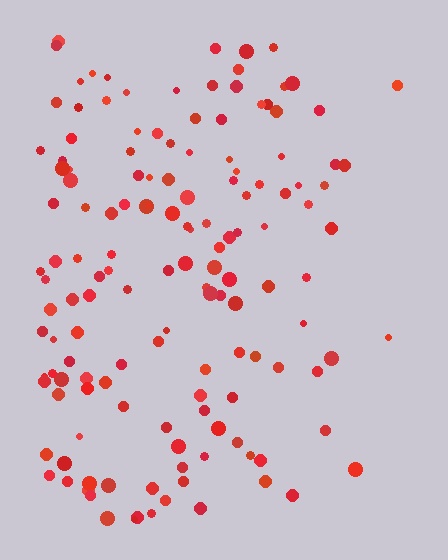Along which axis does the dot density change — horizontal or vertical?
Horizontal.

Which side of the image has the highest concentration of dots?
The left.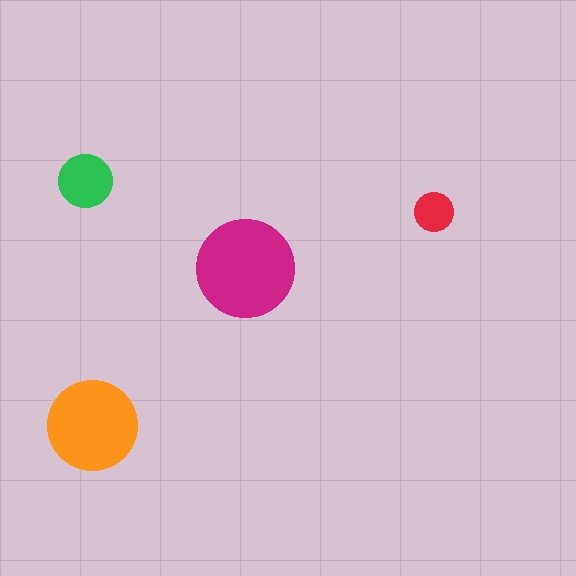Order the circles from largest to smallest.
the magenta one, the orange one, the green one, the red one.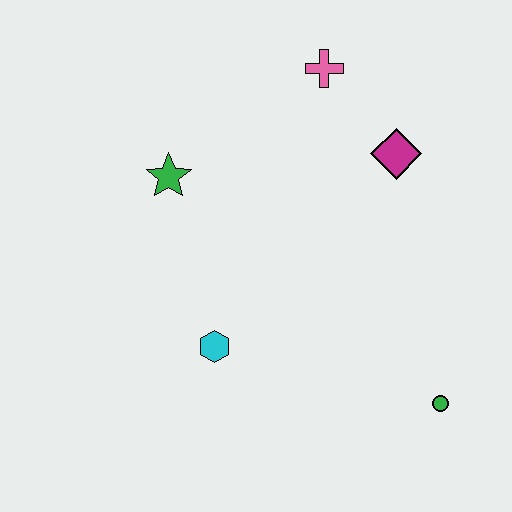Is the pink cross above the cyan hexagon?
Yes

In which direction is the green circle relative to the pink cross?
The green circle is below the pink cross.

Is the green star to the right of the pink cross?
No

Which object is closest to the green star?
The cyan hexagon is closest to the green star.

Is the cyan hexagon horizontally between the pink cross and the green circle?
No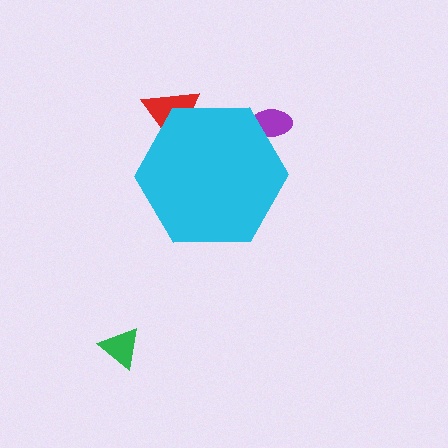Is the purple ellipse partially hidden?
Yes, the purple ellipse is partially hidden behind the cyan hexagon.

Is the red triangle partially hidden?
Yes, the red triangle is partially hidden behind the cyan hexagon.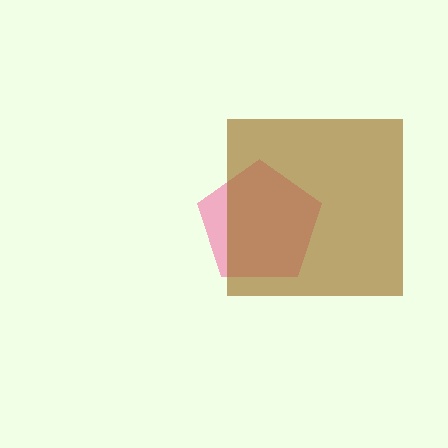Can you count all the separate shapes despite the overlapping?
Yes, there are 2 separate shapes.